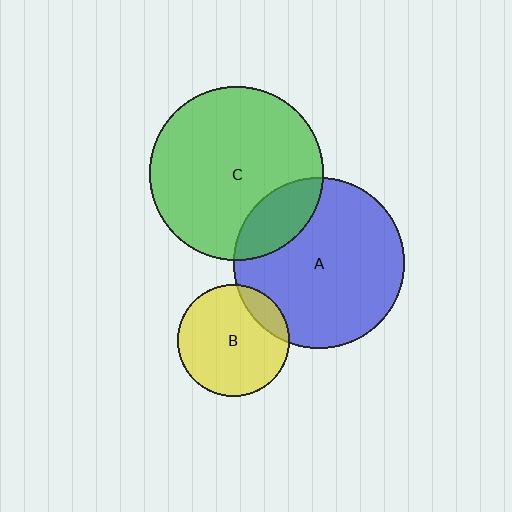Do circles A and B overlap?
Yes.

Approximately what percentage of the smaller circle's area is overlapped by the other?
Approximately 15%.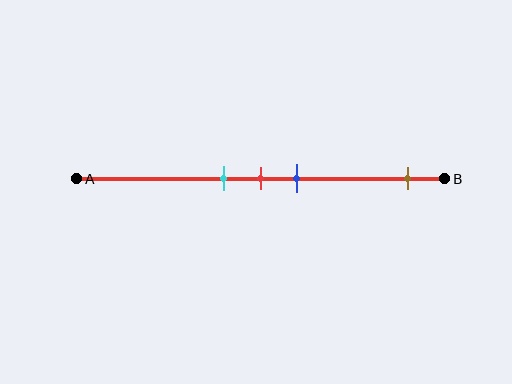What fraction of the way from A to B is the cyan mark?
The cyan mark is approximately 40% (0.4) of the way from A to B.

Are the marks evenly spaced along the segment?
No, the marks are not evenly spaced.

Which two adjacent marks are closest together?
The cyan and red marks are the closest adjacent pair.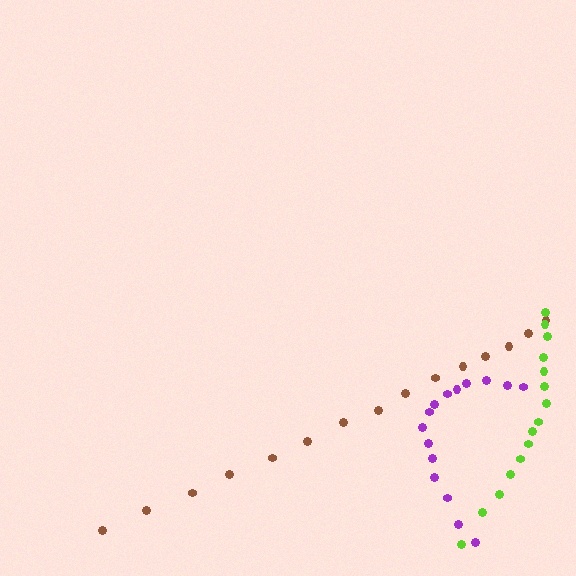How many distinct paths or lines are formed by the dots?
There are 3 distinct paths.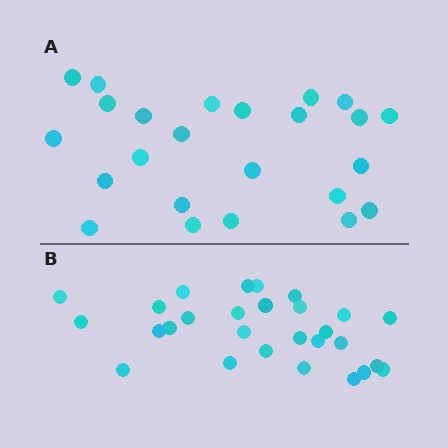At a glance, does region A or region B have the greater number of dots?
Region B (the bottom region) has more dots.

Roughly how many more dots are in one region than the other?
Region B has about 4 more dots than region A.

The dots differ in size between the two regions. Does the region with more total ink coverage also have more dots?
No. Region A has more total ink coverage because its dots are larger, but region B actually contains more individual dots. Total area can be misleading — the number of items is what matters here.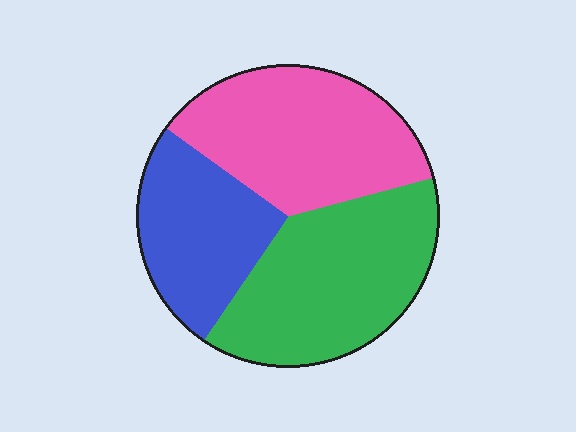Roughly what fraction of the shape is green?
Green takes up about three eighths (3/8) of the shape.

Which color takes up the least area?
Blue, at roughly 25%.